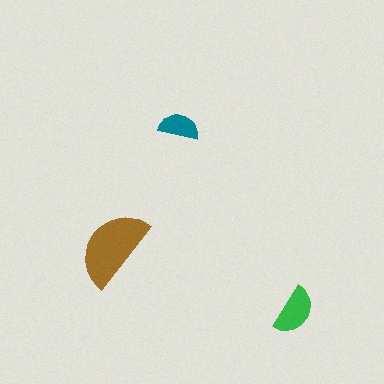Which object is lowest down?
The green semicircle is bottommost.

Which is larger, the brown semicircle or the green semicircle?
The brown one.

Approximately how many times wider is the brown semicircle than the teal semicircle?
About 2 times wider.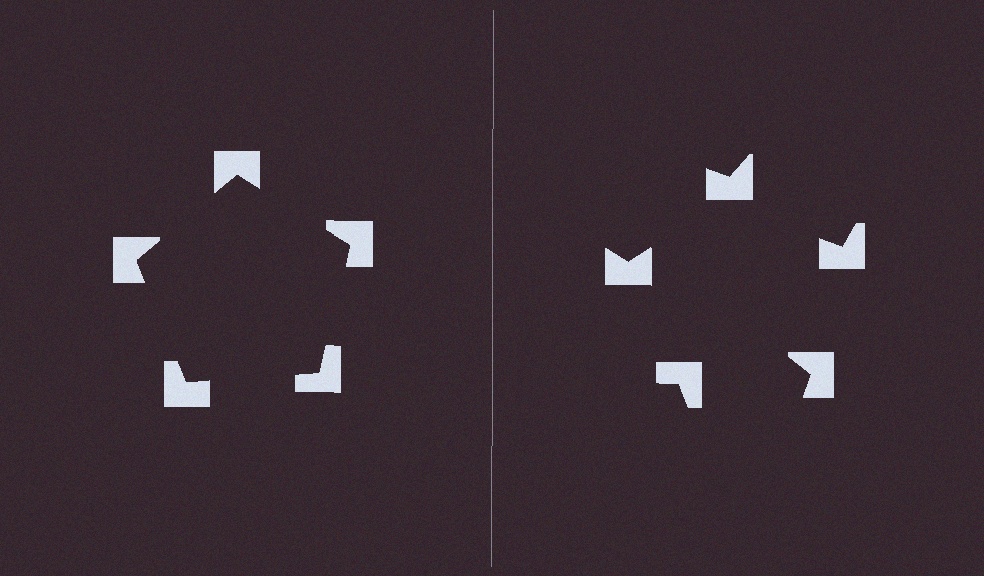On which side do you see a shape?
An illusory pentagon appears on the left side. On the right side the wedge cuts are rotated, so no coherent shape forms.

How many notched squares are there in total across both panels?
10 — 5 on each side.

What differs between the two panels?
The notched squares are positioned identically on both sides; only the wedge orientations differ. On the left they align to a pentagon; on the right they are misaligned.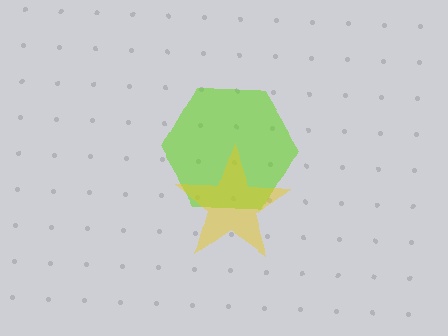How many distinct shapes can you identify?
There are 2 distinct shapes: a lime hexagon, a yellow star.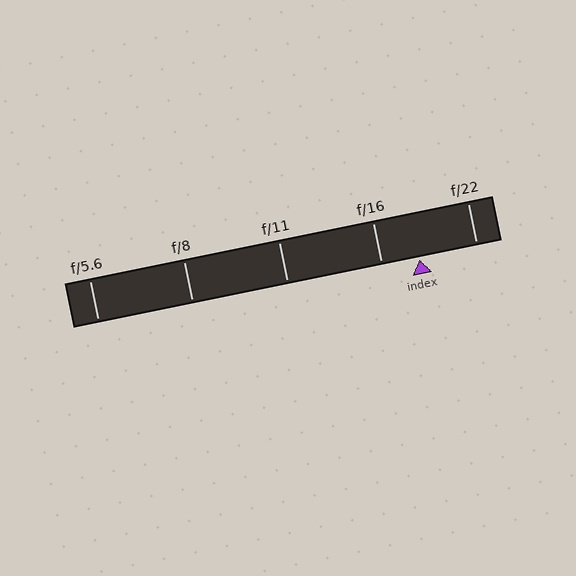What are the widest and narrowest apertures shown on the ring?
The widest aperture shown is f/5.6 and the narrowest is f/22.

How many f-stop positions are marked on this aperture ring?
There are 5 f-stop positions marked.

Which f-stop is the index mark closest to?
The index mark is closest to f/16.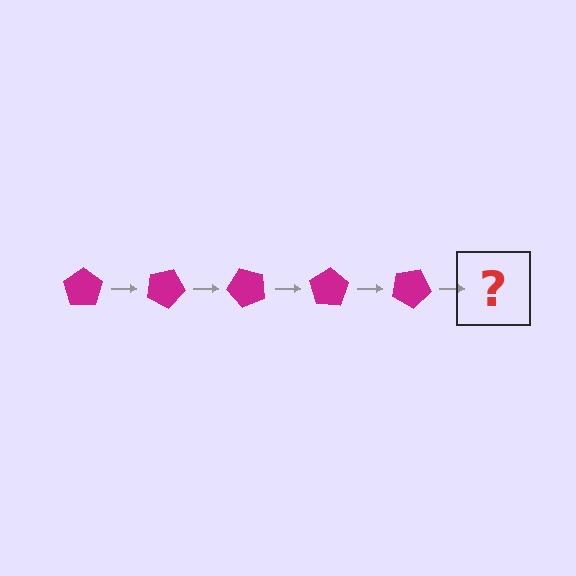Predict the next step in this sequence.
The next step is a magenta pentagon rotated 125 degrees.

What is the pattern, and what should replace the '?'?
The pattern is that the pentagon rotates 25 degrees each step. The '?' should be a magenta pentagon rotated 125 degrees.